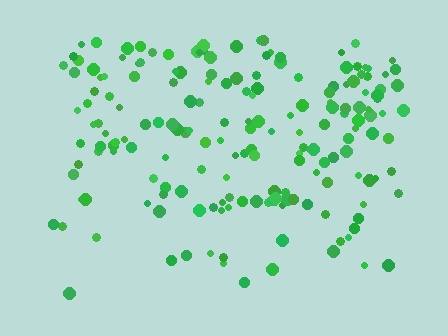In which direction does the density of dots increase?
From bottom to top, with the top side densest.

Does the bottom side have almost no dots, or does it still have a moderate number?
Still a moderate number, just noticeably fewer than the top.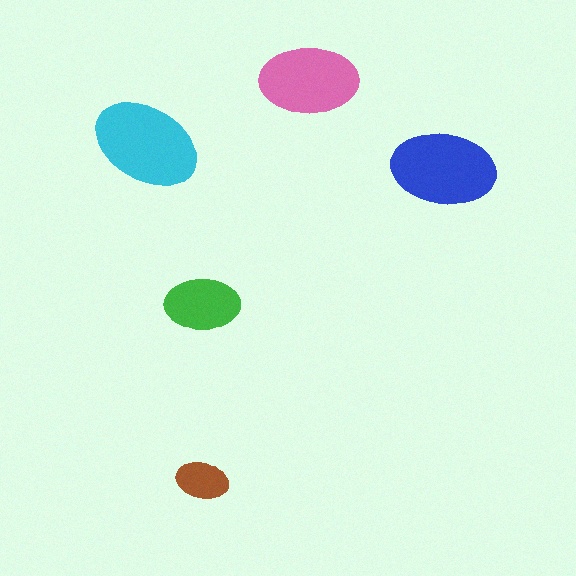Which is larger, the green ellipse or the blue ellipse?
The blue one.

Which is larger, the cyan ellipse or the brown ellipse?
The cyan one.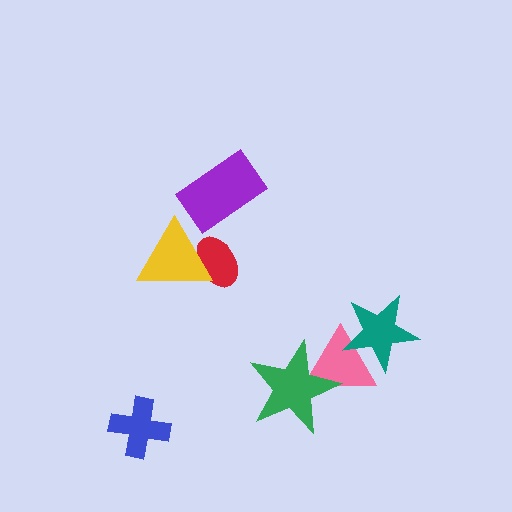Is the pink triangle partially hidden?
Yes, it is partially covered by another shape.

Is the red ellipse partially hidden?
Yes, it is partially covered by another shape.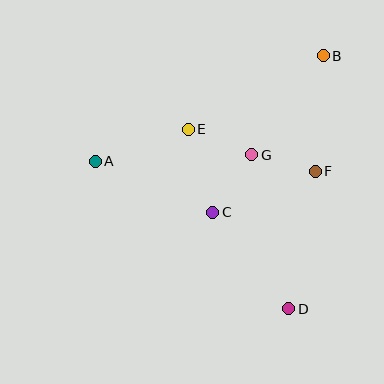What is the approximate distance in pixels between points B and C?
The distance between B and C is approximately 192 pixels.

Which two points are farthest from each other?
Points B and D are farthest from each other.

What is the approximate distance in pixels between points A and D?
The distance between A and D is approximately 243 pixels.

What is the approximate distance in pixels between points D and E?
The distance between D and E is approximately 205 pixels.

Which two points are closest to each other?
Points F and G are closest to each other.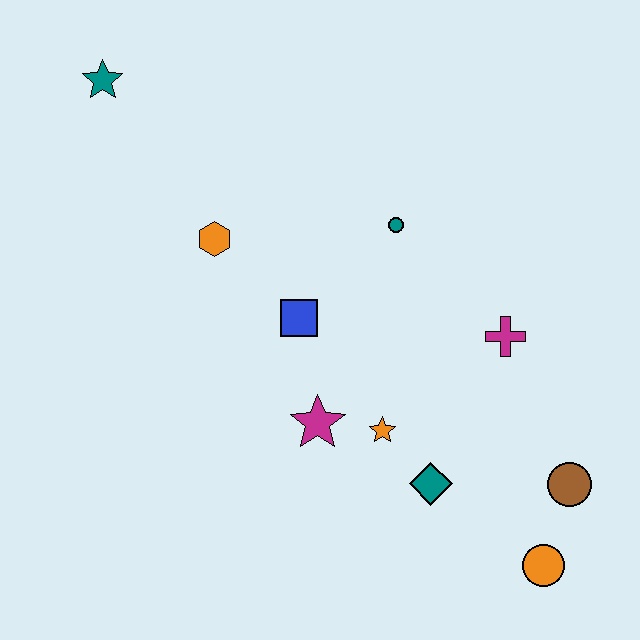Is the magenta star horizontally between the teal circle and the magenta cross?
No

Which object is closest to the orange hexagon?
The blue square is closest to the orange hexagon.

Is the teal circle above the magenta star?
Yes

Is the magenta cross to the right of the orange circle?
No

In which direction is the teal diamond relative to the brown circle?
The teal diamond is to the left of the brown circle.